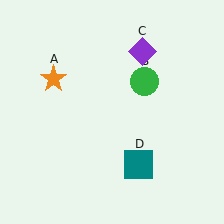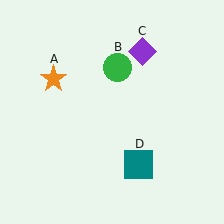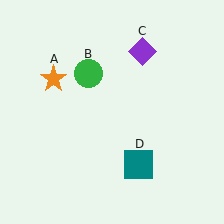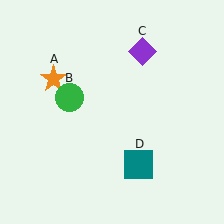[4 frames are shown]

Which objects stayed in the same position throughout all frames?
Orange star (object A) and purple diamond (object C) and teal square (object D) remained stationary.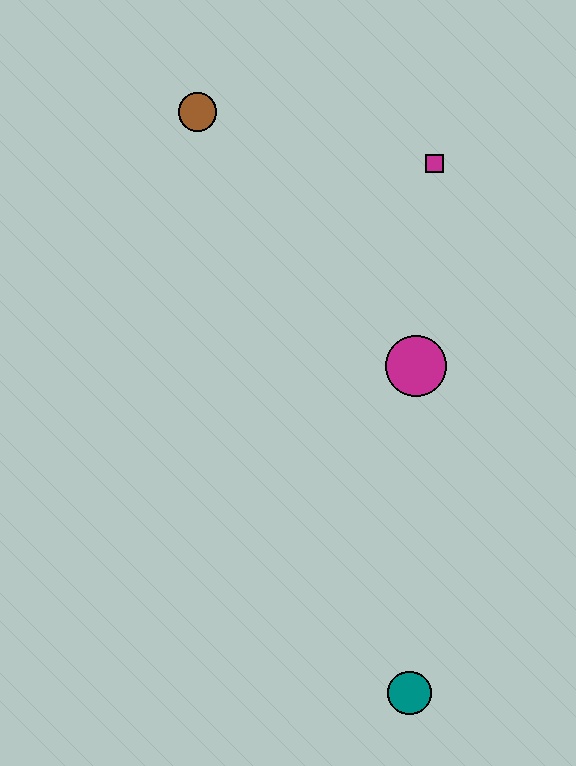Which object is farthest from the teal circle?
The brown circle is farthest from the teal circle.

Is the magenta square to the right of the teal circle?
Yes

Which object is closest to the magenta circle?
The magenta square is closest to the magenta circle.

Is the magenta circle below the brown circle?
Yes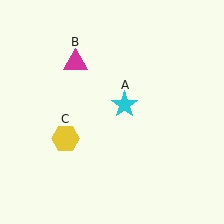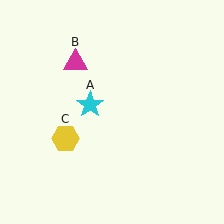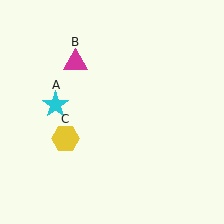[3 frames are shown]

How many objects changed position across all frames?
1 object changed position: cyan star (object A).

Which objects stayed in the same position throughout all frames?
Magenta triangle (object B) and yellow hexagon (object C) remained stationary.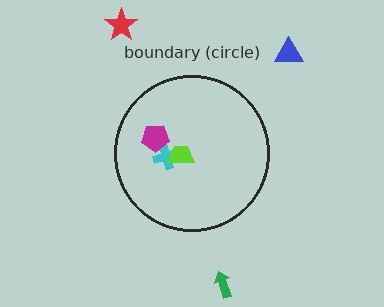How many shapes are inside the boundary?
3 inside, 3 outside.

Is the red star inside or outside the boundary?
Outside.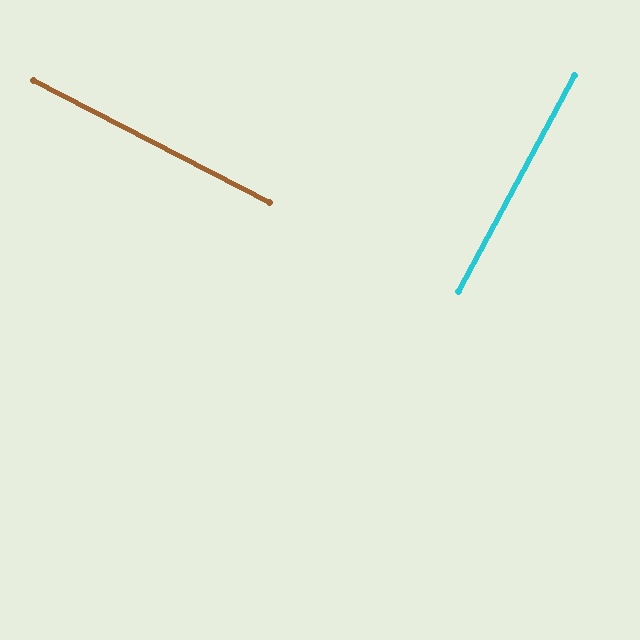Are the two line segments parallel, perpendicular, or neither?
Perpendicular — they meet at approximately 89°.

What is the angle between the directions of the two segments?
Approximately 89 degrees.